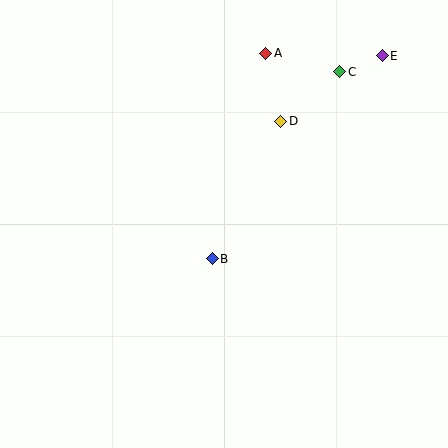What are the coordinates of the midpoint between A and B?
The midpoint between A and B is at (239, 156).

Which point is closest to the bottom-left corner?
Point B is closest to the bottom-left corner.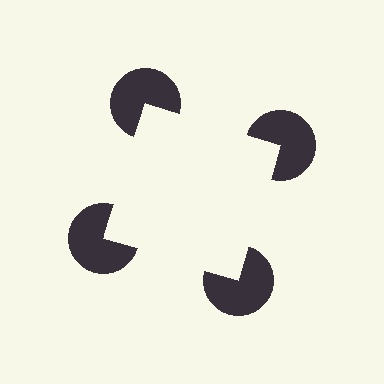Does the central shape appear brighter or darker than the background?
It typically appears slightly brighter than the background, even though no actual brightness change is drawn.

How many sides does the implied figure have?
4 sides.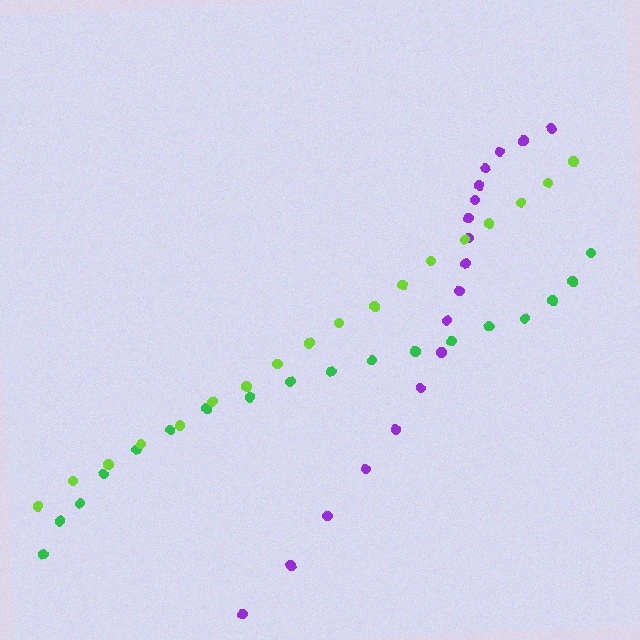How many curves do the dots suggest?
There are 3 distinct paths.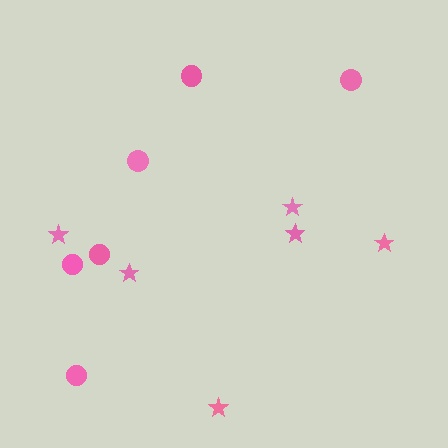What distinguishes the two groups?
There are 2 groups: one group of stars (6) and one group of circles (6).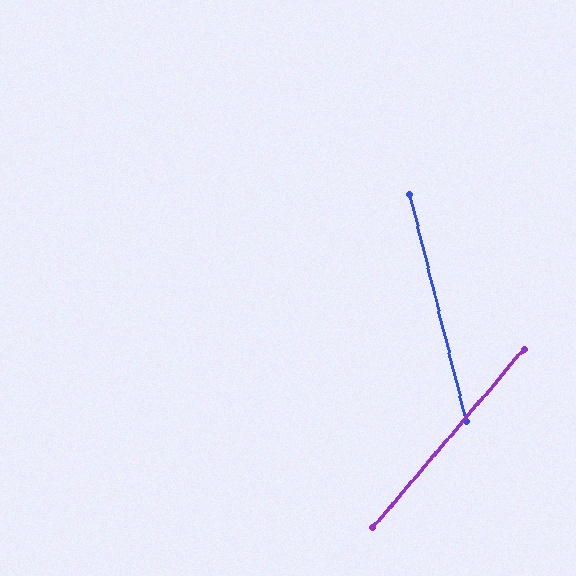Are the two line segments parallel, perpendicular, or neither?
Neither parallel nor perpendicular — they differ by about 54°.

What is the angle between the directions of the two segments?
Approximately 54 degrees.